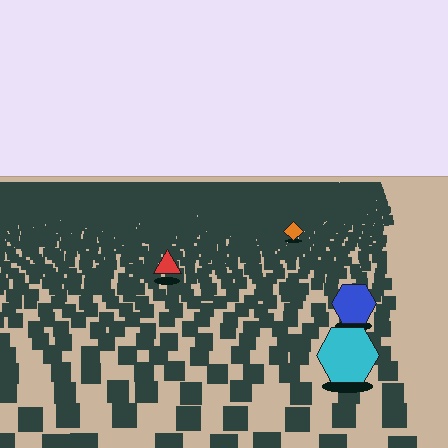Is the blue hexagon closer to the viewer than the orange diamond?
Yes. The blue hexagon is closer — you can tell from the texture gradient: the ground texture is coarser near it.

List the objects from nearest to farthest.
From nearest to farthest: the cyan hexagon, the blue hexagon, the red triangle, the orange diamond.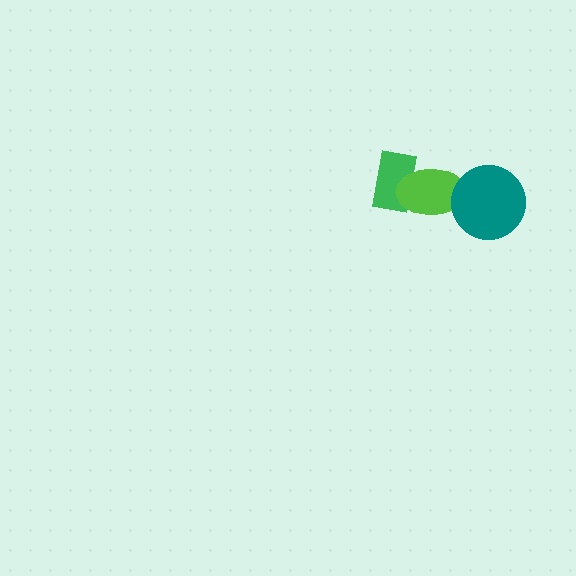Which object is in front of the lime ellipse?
The teal circle is in front of the lime ellipse.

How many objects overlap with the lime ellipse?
2 objects overlap with the lime ellipse.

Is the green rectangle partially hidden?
Yes, it is partially covered by another shape.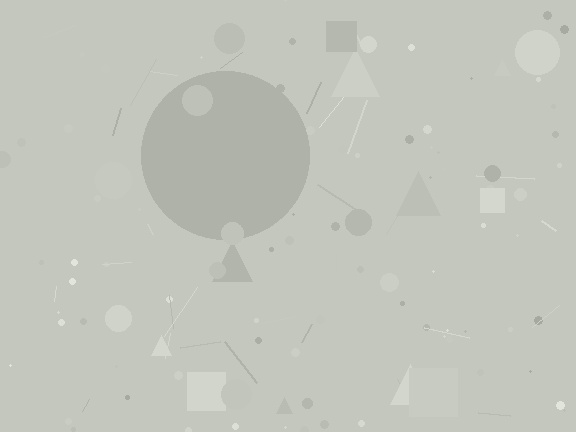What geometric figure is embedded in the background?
A circle is embedded in the background.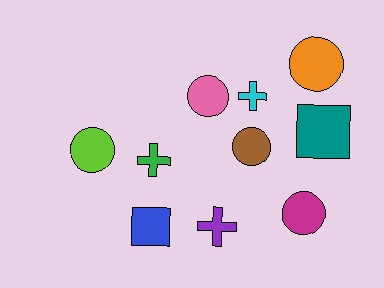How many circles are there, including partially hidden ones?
There are 5 circles.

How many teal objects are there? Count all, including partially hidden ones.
There is 1 teal object.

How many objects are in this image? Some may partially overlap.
There are 10 objects.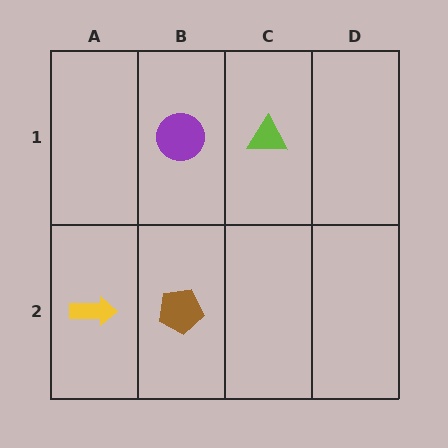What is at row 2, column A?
A yellow arrow.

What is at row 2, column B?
A brown pentagon.